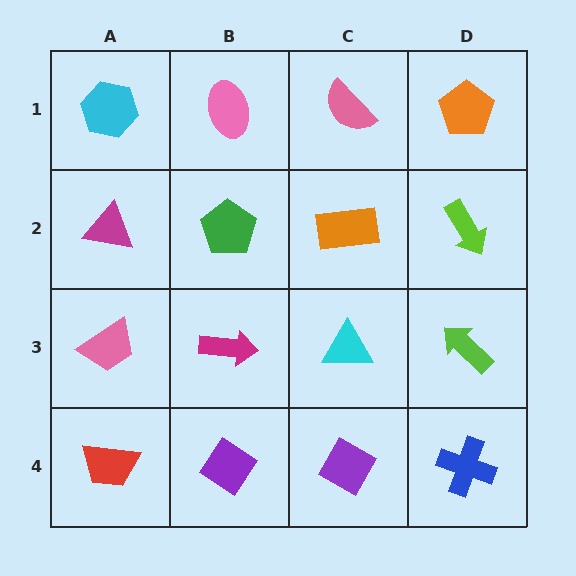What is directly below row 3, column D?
A blue cross.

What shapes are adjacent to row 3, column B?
A green pentagon (row 2, column B), a purple diamond (row 4, column B), a pink trapezoid (row 3, column A), a cyan triangle (row 3, column C).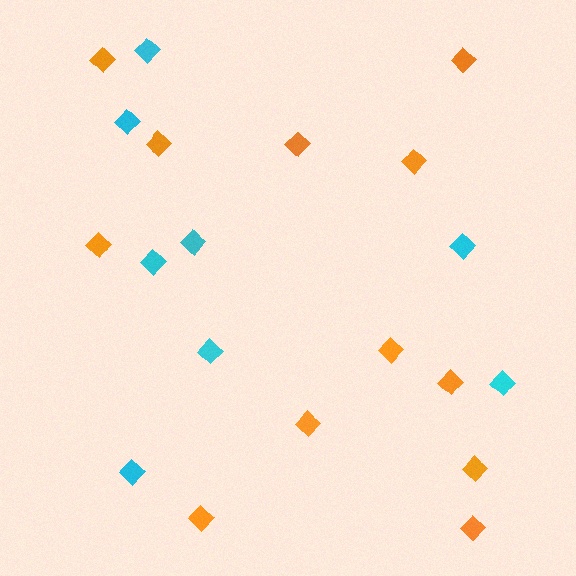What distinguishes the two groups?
There are 2 groups: one group of orange diamonds (12) and one group of cyan diamonds (8).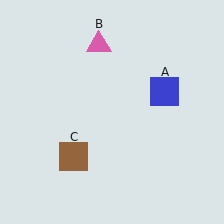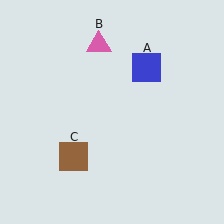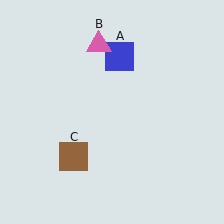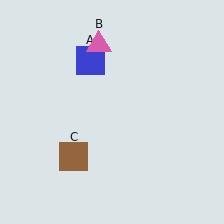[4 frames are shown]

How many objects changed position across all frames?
1 object changed position: blue square (object A).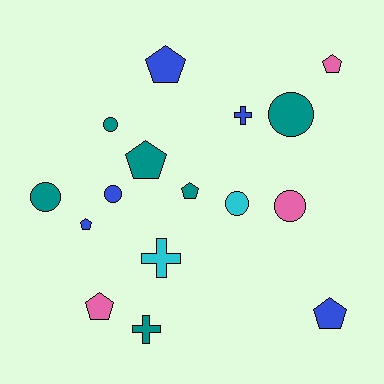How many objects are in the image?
There are 16 objects.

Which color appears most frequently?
Teal, with 6 objects.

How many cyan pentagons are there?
There are no cyan pentagons.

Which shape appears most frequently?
Pentagon, with 7 objects.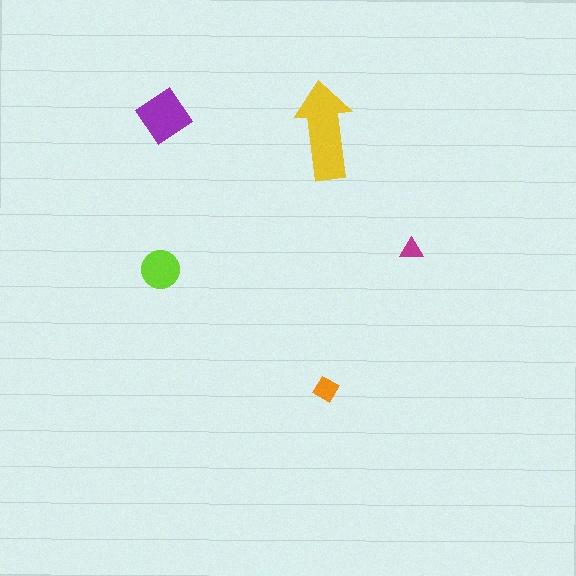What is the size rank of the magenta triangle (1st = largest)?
5th.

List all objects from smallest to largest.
The magenta triangle, the orange diamond, the lime circle, the purple diamond, the yellow arrow.